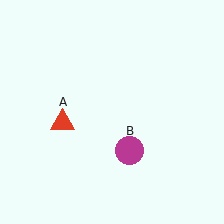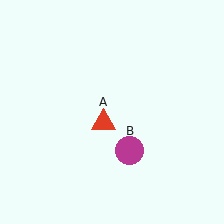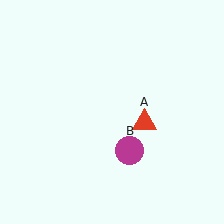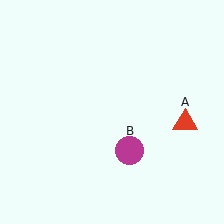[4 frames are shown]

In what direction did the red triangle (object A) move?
The red triangle (object A) moved right.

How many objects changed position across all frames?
1 object changed position: red triangle (object A).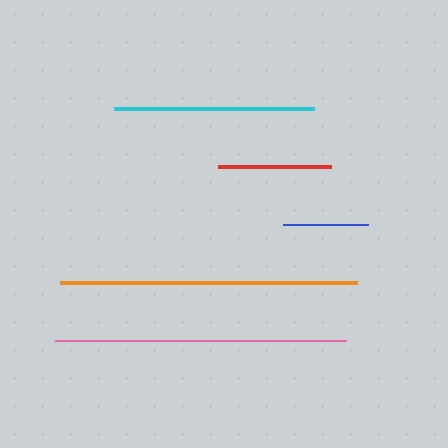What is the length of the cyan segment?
The cyan segment is approximately 200 pixels long.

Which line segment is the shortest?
The blue line is the shortest at approximately 86 pixels.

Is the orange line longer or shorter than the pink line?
The orange line is longer than the pink line.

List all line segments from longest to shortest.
From longest to shortest: orange, pink, cyan, red, blue.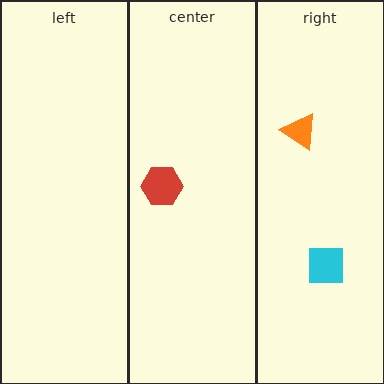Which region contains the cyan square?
The right region.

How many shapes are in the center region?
1.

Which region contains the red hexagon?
The center region.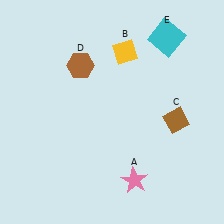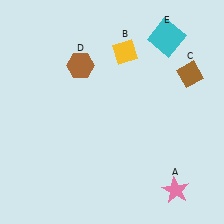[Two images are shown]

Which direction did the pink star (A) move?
The pink star (A) moved right.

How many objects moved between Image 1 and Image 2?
2 objects moved between the two images.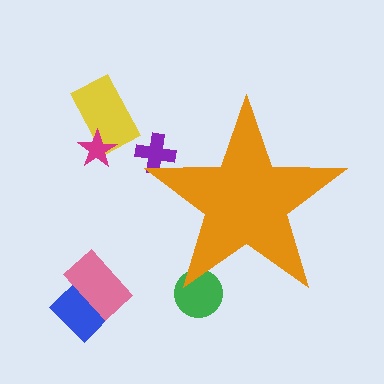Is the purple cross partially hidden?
Yes, the purple cross is partially hidden behind the orange star.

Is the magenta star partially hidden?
No, the magenta star is fully visible.